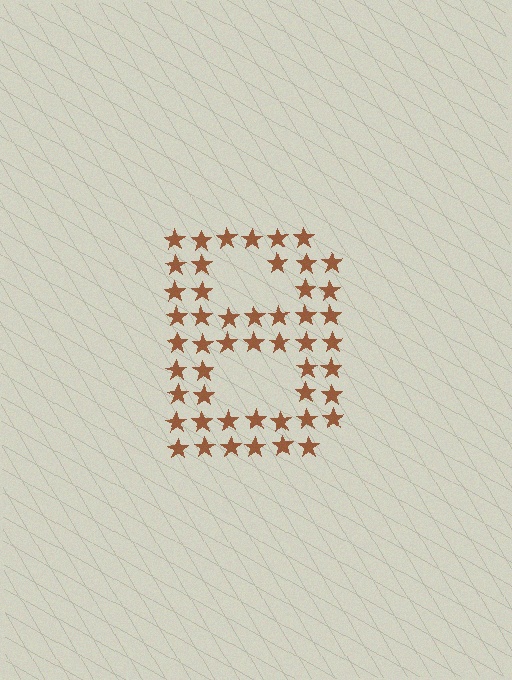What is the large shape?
The large shape is the letter B.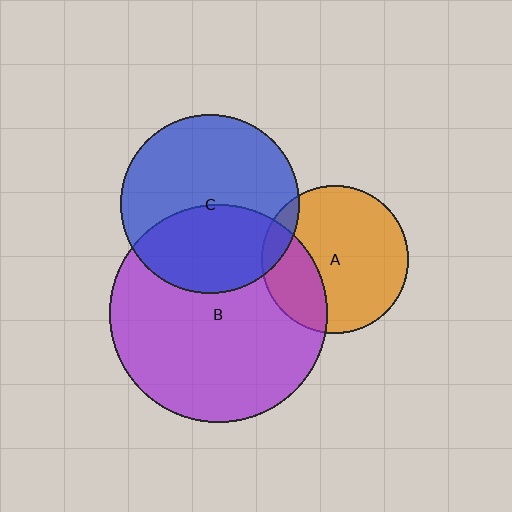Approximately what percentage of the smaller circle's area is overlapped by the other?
Approximately 10%.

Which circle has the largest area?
Circle B (purple).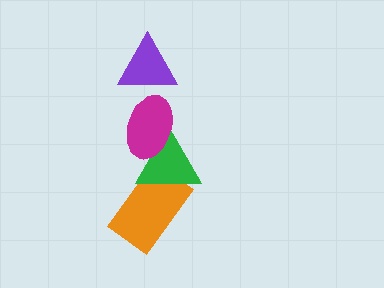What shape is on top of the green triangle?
The magenta ellipse is on top of the green triangle.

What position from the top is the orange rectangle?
The orange rectangle is 4th from the top.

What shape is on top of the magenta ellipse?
The purple triangle is on top of the magenta ellipse.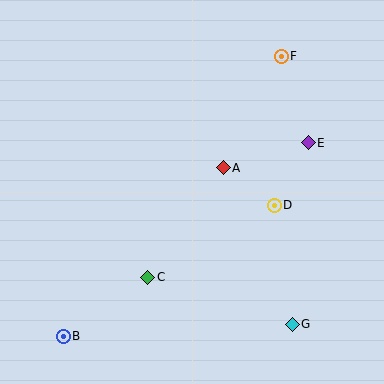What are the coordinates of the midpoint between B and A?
The midpoint between B and A is at (143, 252).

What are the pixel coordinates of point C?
Point C is at (148, 277).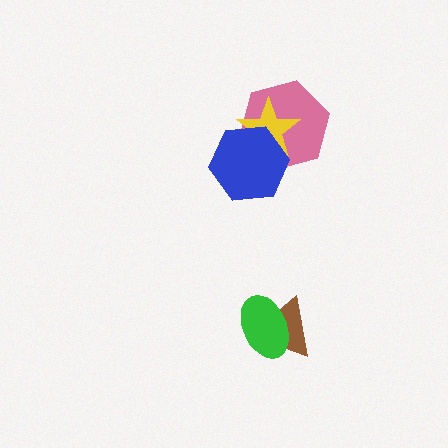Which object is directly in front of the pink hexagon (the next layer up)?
The yellow star is directly in front of the pink hexagon.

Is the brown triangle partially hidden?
Yes, it is partially covered by another shape.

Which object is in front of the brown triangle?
The green ellipse is in front of the brown triangle.